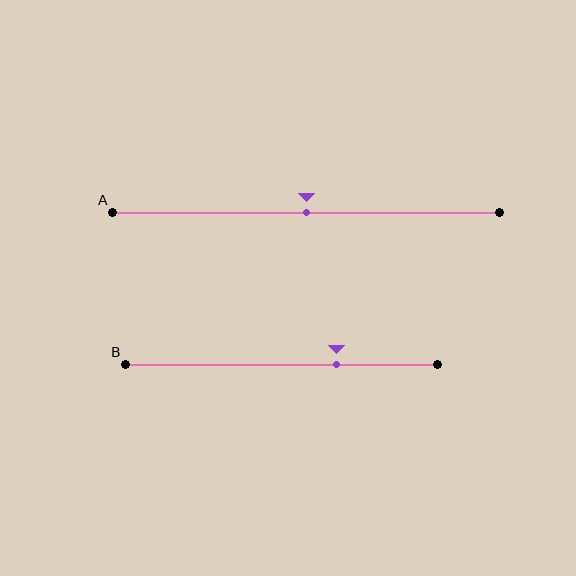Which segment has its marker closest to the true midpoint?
Segment A has its marker closest to the true midpoint.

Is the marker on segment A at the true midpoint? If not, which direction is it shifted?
Yes, the marker on segment A is at the true midpoint.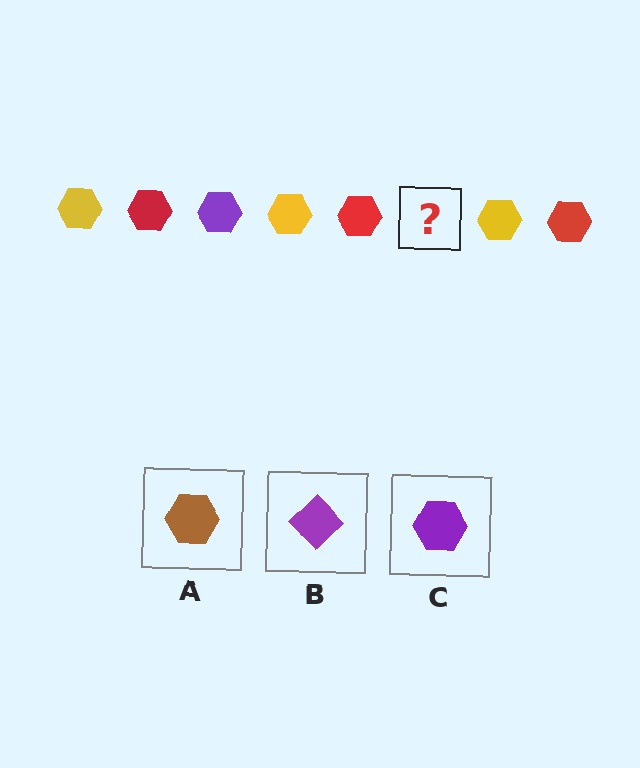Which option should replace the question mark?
Option C.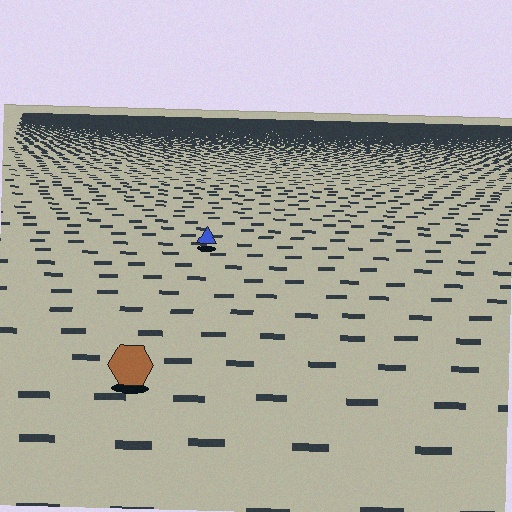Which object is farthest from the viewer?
The blue triangle is farthest from the viewer. It appears smaller and the ground texture around it is denser.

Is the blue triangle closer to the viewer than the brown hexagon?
No. The brown hexagon is closer — you can tell from the texture gradient: the ground texture is coarser near it.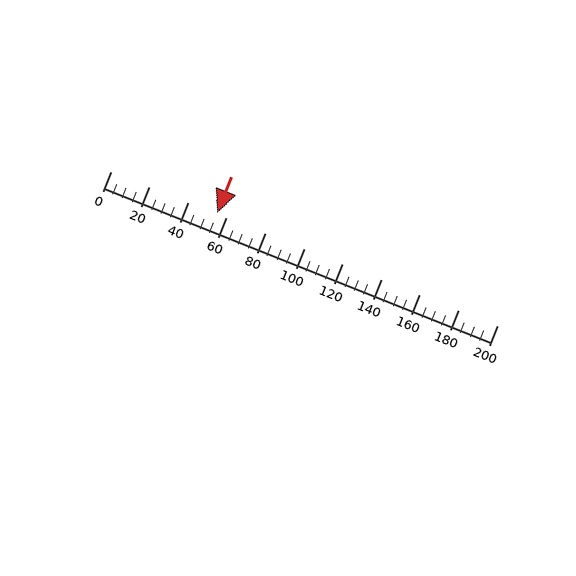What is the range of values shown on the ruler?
The ruler shows values from 0 to 200.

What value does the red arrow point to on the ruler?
The red arrow points to approximately 55.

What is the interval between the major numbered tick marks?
The major tick marks are spaced 20 units apart.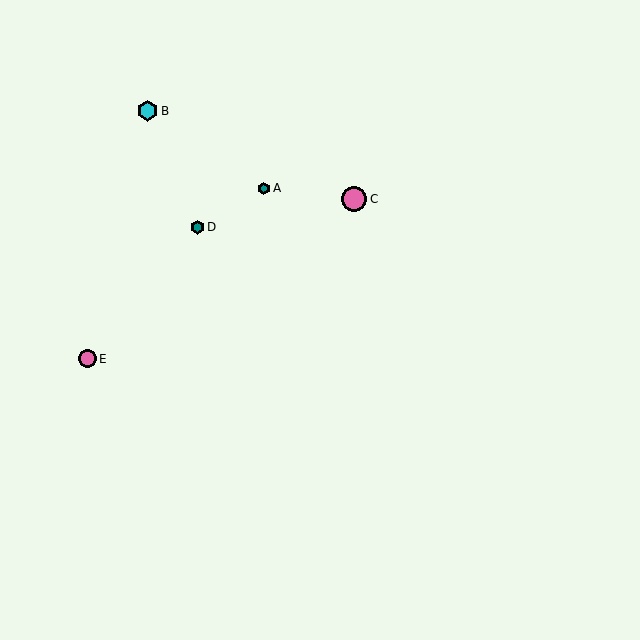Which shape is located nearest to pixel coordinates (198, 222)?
The teal hexagon (labeled D) at (197, 227) is nearest to that location.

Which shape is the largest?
The pink circle (labeled C) is the largest.